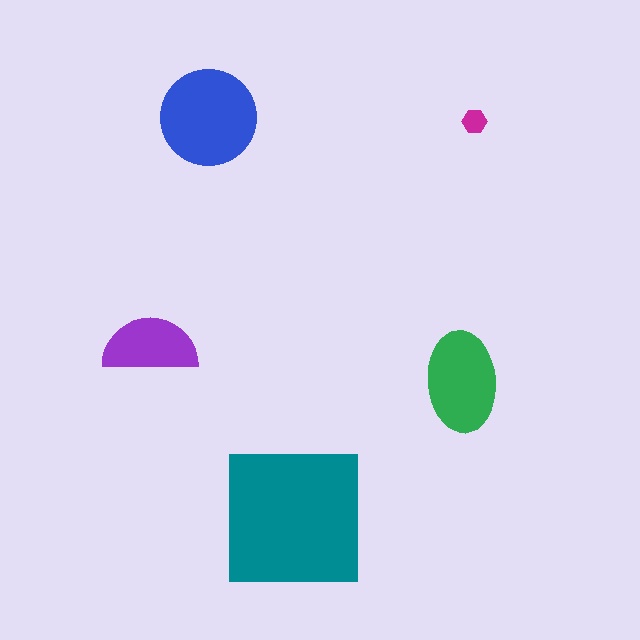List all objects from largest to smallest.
The teal square, the blue circle, the green ellipse, the purple semicircle, the magenta hexagon.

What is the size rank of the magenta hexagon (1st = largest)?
5th.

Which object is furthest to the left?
The purple semicircle is leftmost.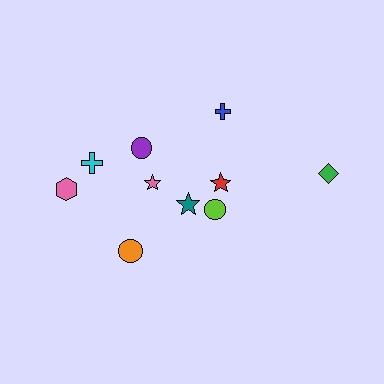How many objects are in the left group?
There are 6 objects.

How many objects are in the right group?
There are 4 objects.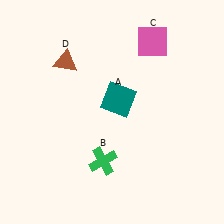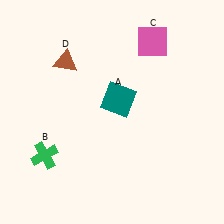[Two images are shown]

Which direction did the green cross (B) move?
The green cross (B) moved left.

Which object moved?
The green cross (B) moved left.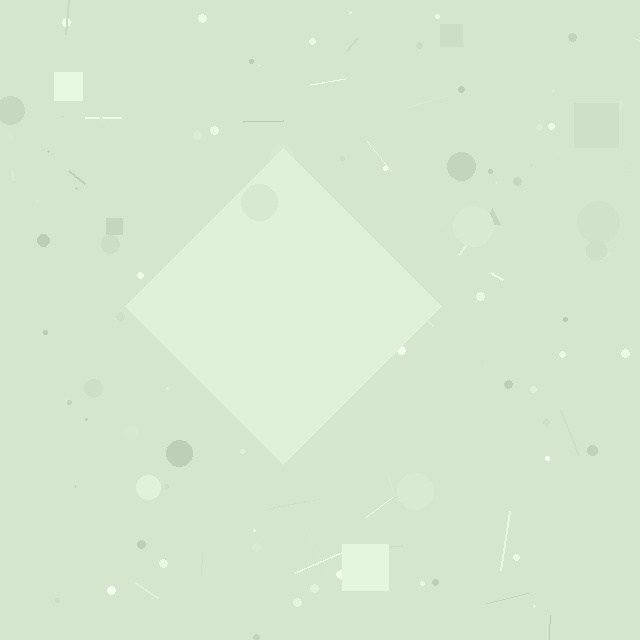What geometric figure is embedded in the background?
A diamond is embedded in the background.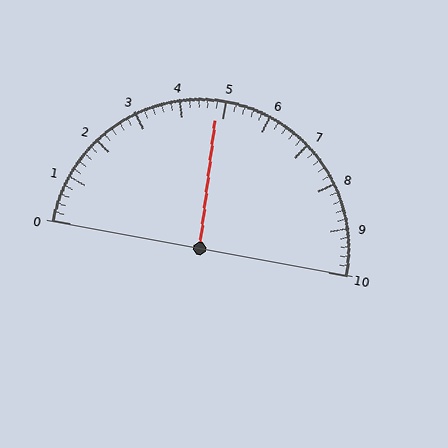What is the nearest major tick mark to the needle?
The nearest major tick mark is 5.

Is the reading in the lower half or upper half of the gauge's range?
The reading is in the lower half of the range (0 to 10).